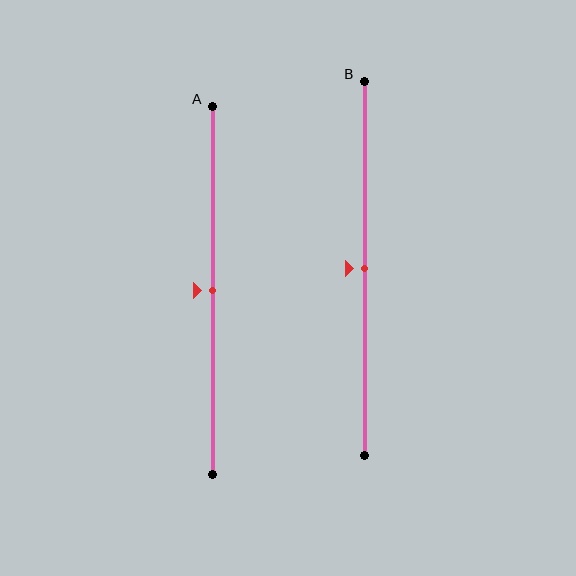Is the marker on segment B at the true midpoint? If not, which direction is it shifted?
Yes, the marker on segment B is at the true midpoint.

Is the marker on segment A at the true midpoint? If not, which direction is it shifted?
Yes, the marker on segment A is at the true midpoint.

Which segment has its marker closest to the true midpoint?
Segment A has its marker closest to the true midpoint.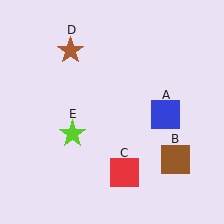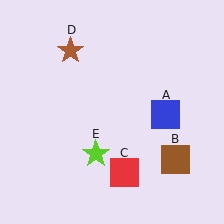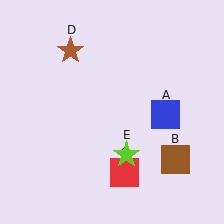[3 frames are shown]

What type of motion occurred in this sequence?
The lime star (object E) rotated counterclockwise around the center of the scene.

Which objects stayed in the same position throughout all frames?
Blue square (object A) and brown square (object B) and red square (object C) and brown star (object D) remained stationary.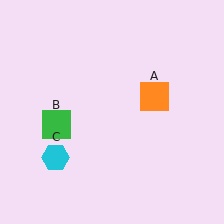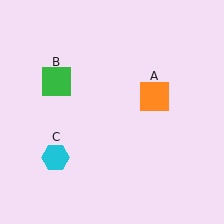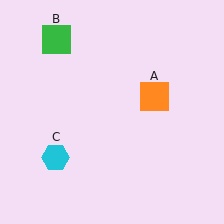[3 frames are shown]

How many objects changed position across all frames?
1 object changed position: green square (object B).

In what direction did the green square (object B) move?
The green square (object B) moved up.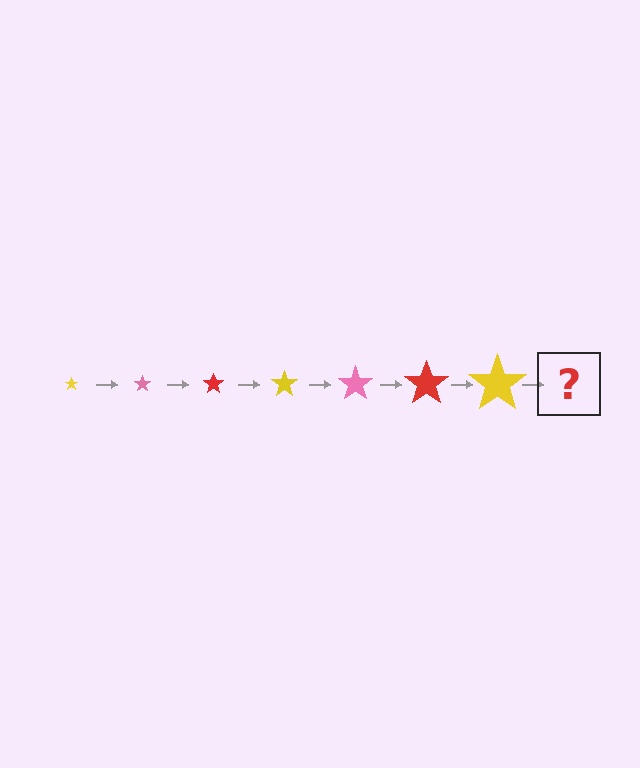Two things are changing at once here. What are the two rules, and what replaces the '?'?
The two rules are that the star grows larger each step and the color cycles through yellow, pink, and red. The '?' should be a pink star, larger than the previous one.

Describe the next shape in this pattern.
It should be a pink star, larger than the previous one.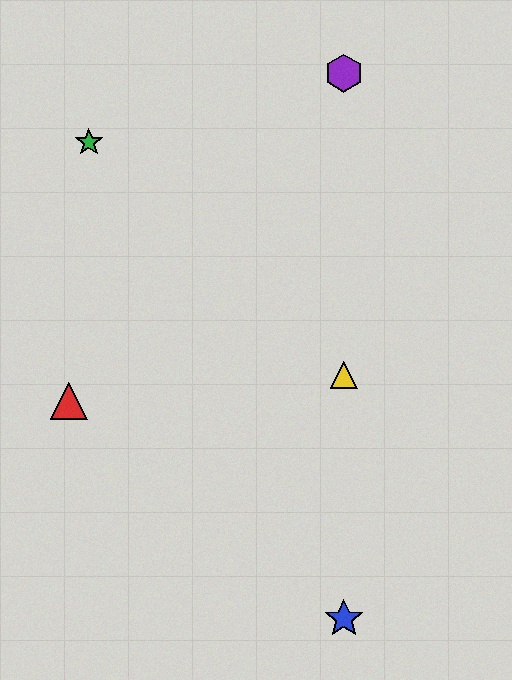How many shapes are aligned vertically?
3 shapes (the blue star, the yellow triangle, the purple hexagon) are aligned vertically.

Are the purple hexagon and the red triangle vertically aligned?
No, the purple hexagon is at x≈344 and the red triangle is at x≈69.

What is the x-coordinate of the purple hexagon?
The purple hexagon is at x≈344.